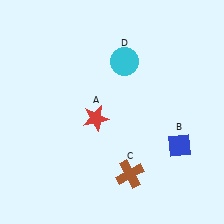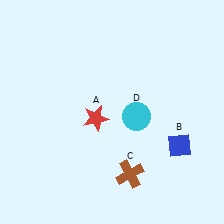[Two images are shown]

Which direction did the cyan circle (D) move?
The cyan circle (D) moved down.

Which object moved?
The cyan circle (D) moved down.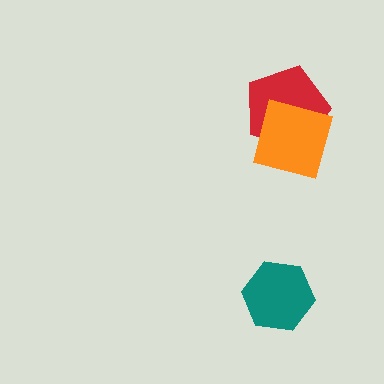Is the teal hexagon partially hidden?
No, no other shape covers it.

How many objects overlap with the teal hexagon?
0 objects overlap with the teal hexagon.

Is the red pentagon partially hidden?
Yes, it is partially covered by another shape.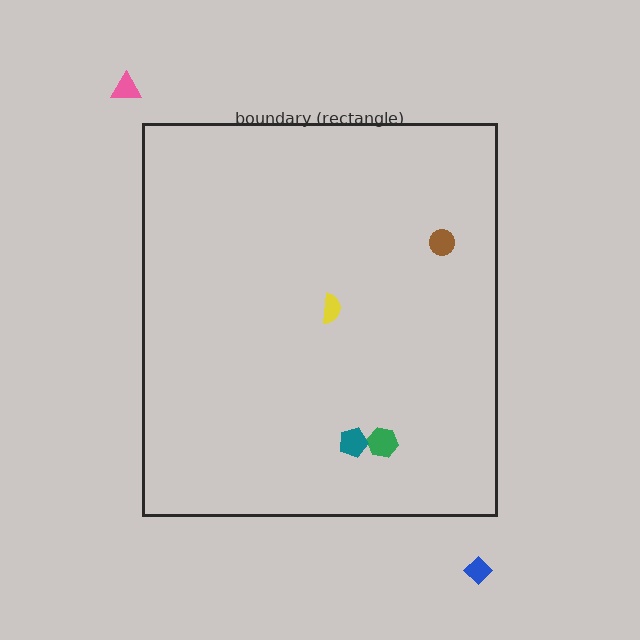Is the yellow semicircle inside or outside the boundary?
Inside.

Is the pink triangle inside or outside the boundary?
Outside.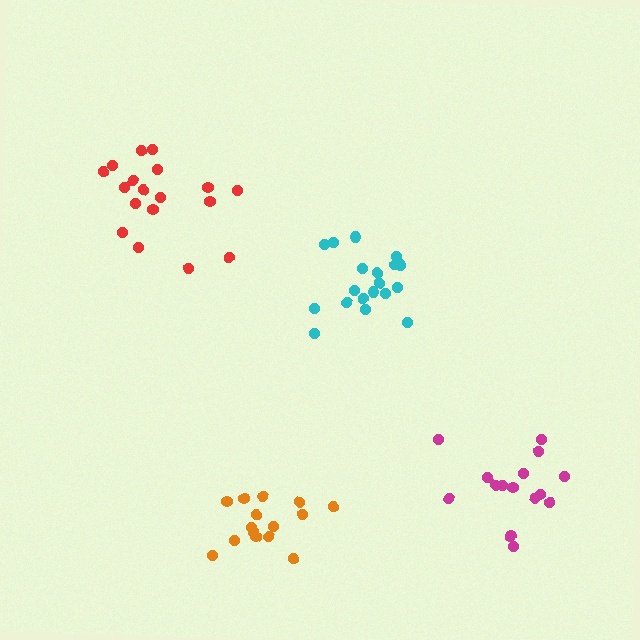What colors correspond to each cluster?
The clusters are colored: cyan, orange, red, magenta.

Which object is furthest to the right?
The magenta cluster is rightmost.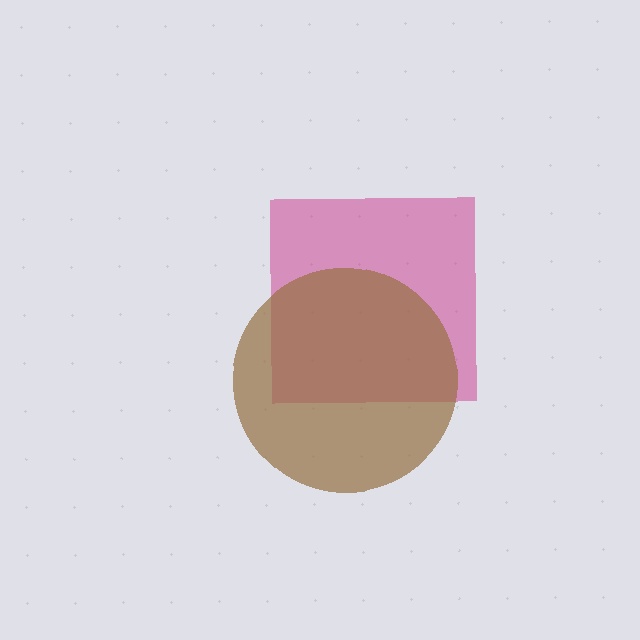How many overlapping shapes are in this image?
There are 2 overlapping shapes in the image.